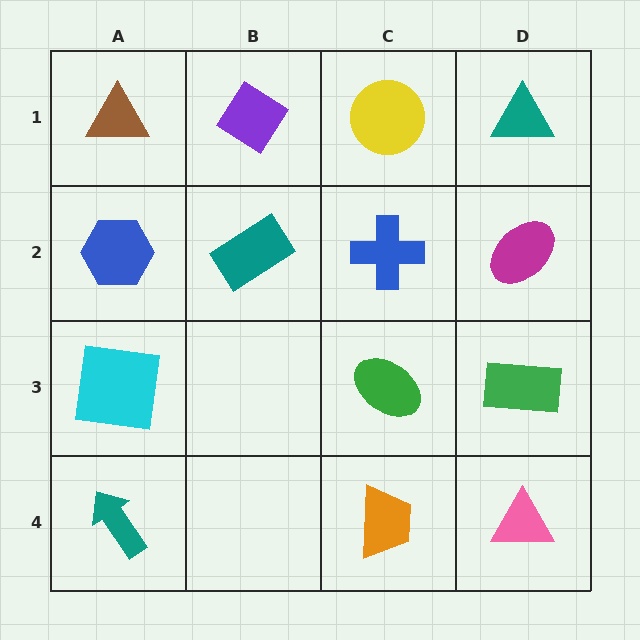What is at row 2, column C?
A blue cross.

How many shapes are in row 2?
4 shapes.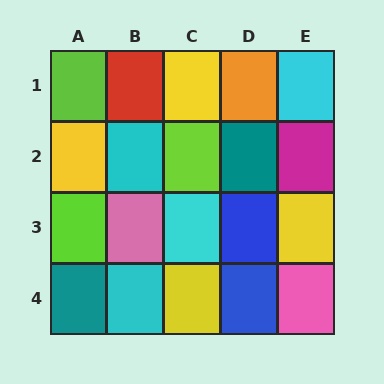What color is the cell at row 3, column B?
Pink.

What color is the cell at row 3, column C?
Cyan.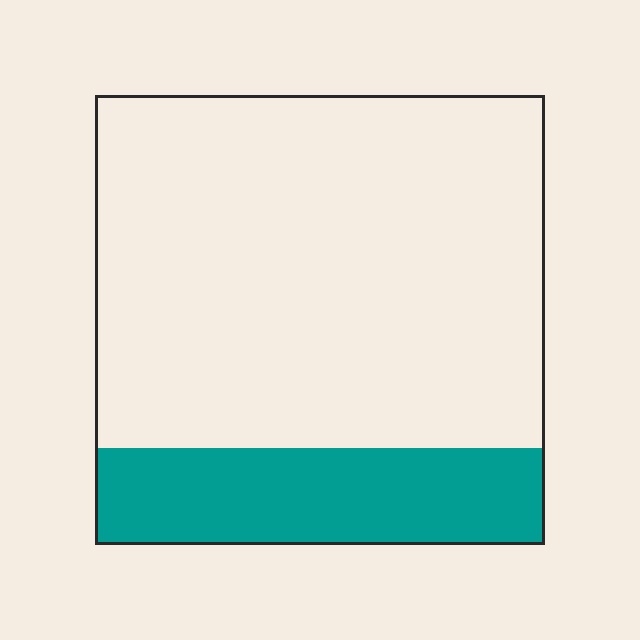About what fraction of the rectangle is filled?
About one fifth (1/5).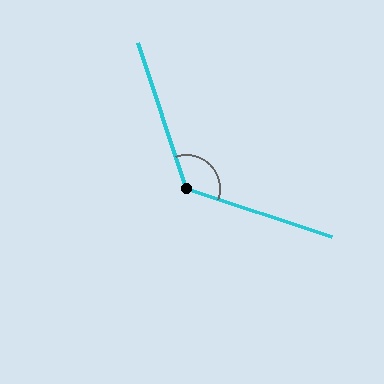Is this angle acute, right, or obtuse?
It is obtuse.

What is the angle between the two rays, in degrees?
Approximately 127 degrees.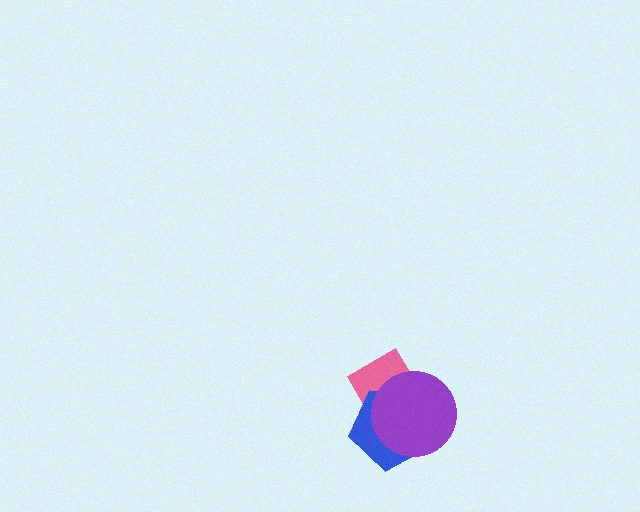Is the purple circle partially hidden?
No, no other shape covers it.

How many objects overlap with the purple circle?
2 objects overlap with the purple circle.